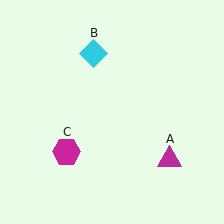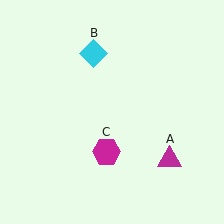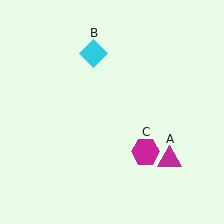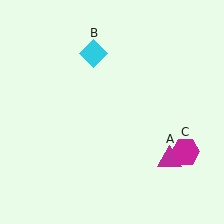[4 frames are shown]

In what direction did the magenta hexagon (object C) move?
The magenta hexagon (object C) moved right.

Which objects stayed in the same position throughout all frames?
Magenta triangle (object A) and cyan diamond (object B) remained stationary.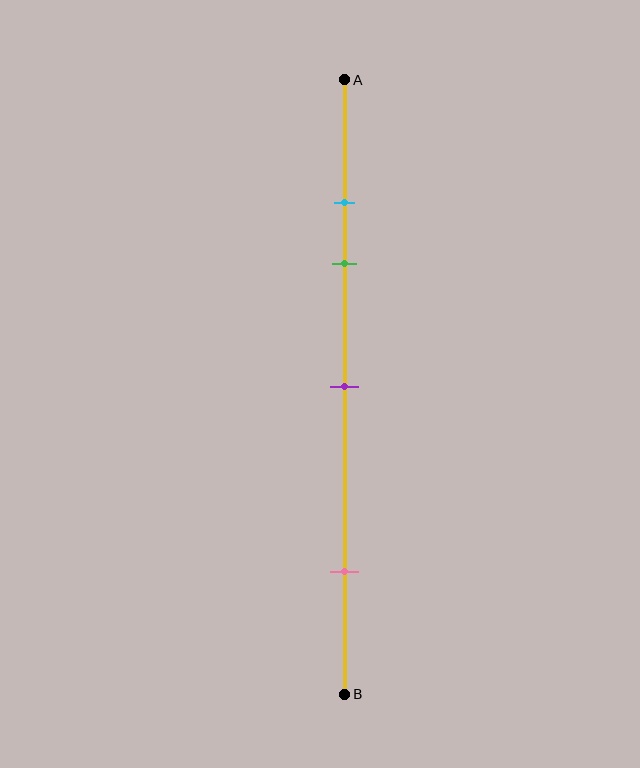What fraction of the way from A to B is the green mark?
The green mark is approximately 30% (0.3) of the way from A to B.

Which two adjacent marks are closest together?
The cyan and green marks are the closest adjacent pair.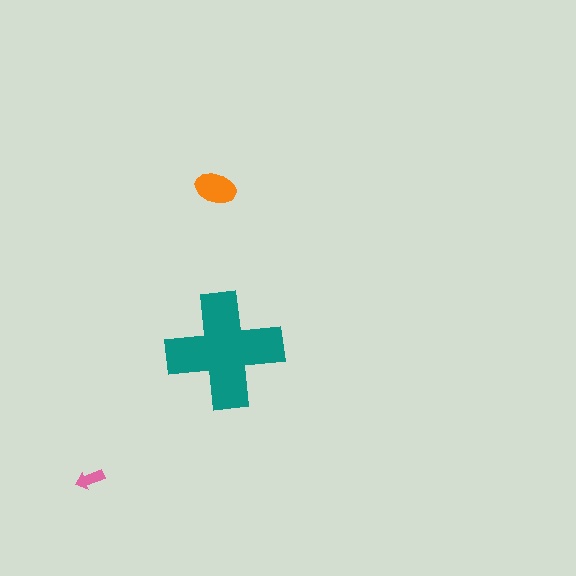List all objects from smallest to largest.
The pink arrow, the orange ellipse, the teal cross.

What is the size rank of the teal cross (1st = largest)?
1st.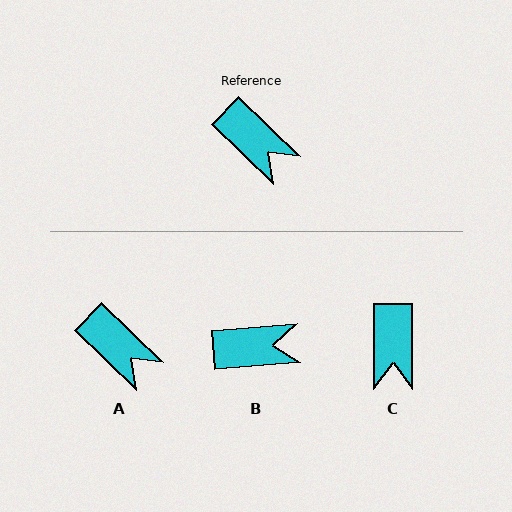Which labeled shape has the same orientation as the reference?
A.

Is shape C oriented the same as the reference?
No, it is off by about 46 degrees.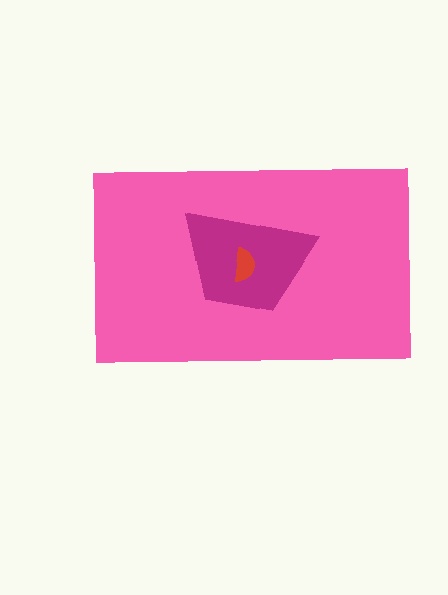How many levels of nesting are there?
3.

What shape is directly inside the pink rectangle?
The magenta trapezoid.